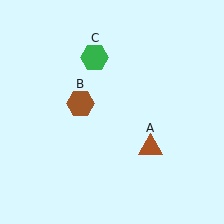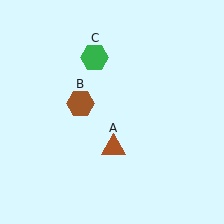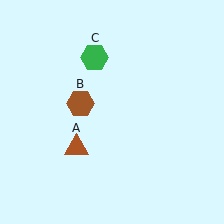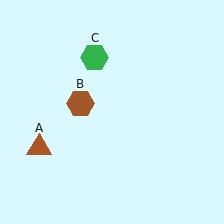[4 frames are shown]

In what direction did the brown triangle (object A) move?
The brown triangle (object A) moved left.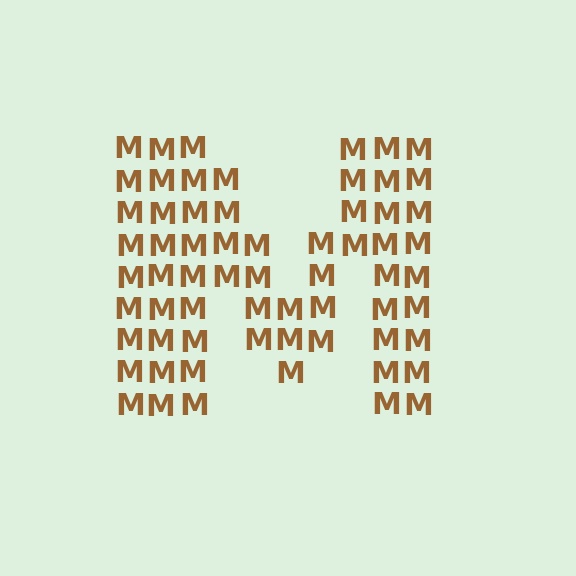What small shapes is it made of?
It is made of small letter M's.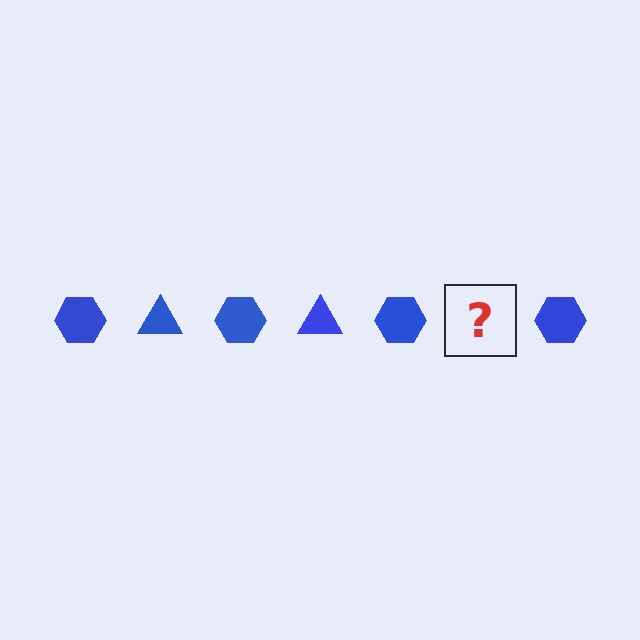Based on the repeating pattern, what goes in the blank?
The blank should be a blue triangle.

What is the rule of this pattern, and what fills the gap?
The rule is that the pattern cycles through hexagon, triangle shapes in blue. The gap should be filled with a blue triangle.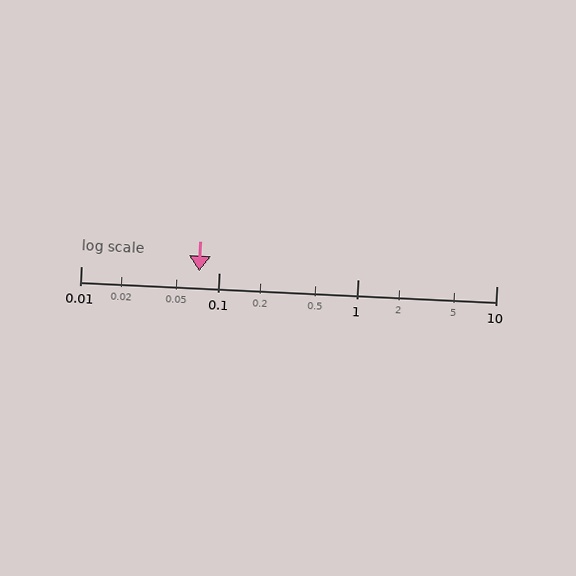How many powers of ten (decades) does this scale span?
The scale spans 3 decades, from 0.01 to 10.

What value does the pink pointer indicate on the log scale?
The pointer indicates approximately 0.072.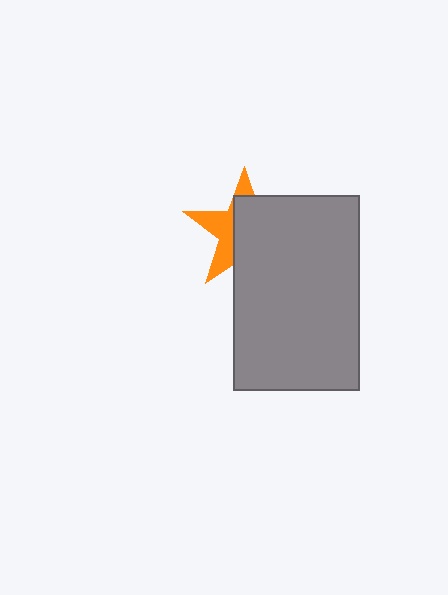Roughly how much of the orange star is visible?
A small part of it is visible (roughly 39%).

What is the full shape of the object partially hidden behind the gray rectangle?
The partially hidden object is an orange star.